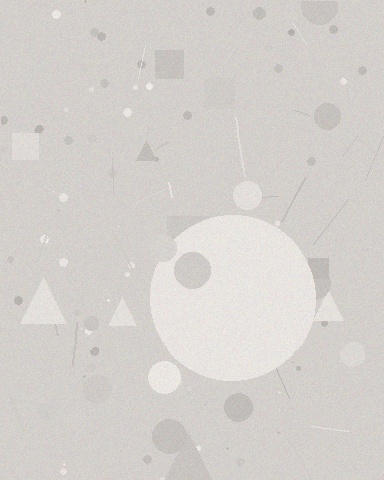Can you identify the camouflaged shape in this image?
The camouflaged shape is a circle.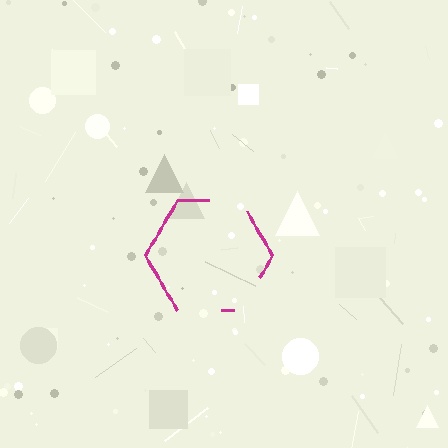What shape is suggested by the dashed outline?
The dashed outline suggests a hexagon.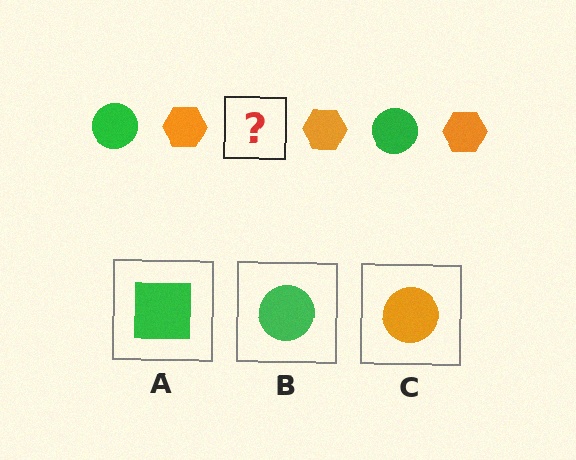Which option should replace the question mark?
Option B.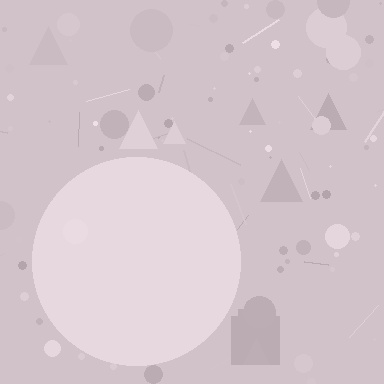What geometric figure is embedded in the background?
A circle is embedded in the background.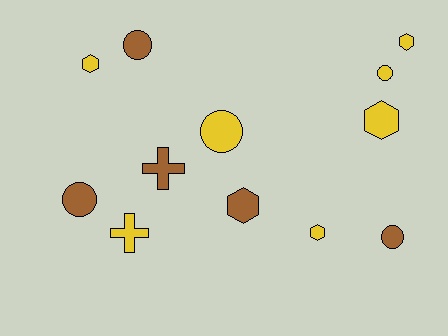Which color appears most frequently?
Yellow, with 7 objects.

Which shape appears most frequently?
Circle, with 5 objects.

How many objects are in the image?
There are 12 objects.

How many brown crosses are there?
There is 1 brown cross.